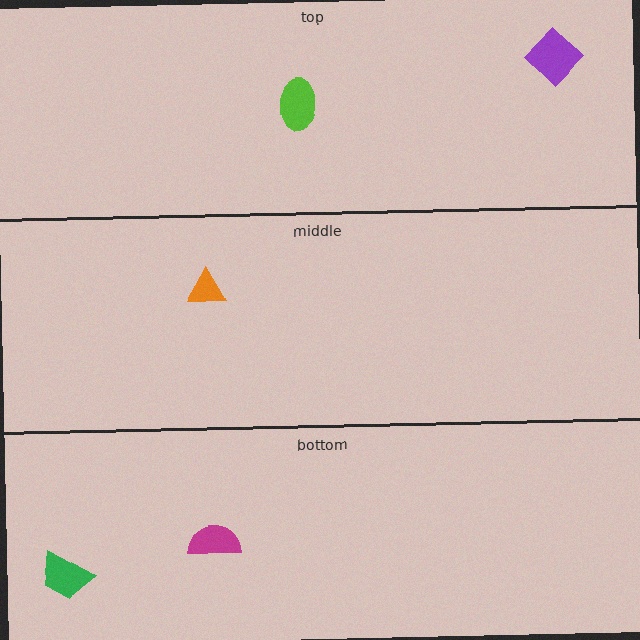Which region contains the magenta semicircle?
The bottom region.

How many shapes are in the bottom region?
2.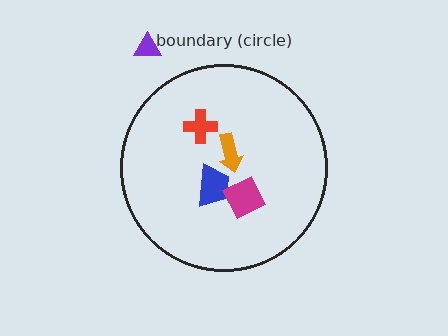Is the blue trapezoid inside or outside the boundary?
Inside.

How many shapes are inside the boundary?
4 inside, 1 outside.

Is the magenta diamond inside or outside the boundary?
Inside.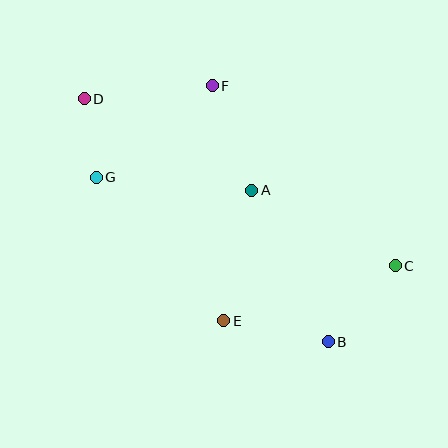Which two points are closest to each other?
Points D and G are closest to each other.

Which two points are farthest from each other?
Points C and D are farthest from each other.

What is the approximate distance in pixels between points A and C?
The distance between A and C is approximately 162 pixels.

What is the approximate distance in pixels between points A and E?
The distance between A and E is approximately 133 pixels.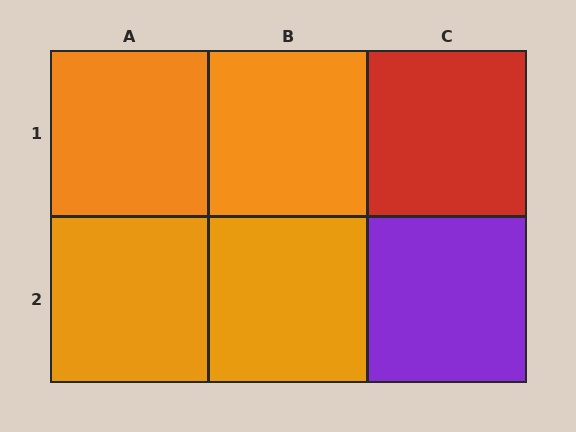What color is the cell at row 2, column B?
Orange.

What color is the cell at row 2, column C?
Purple.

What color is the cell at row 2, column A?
Orange.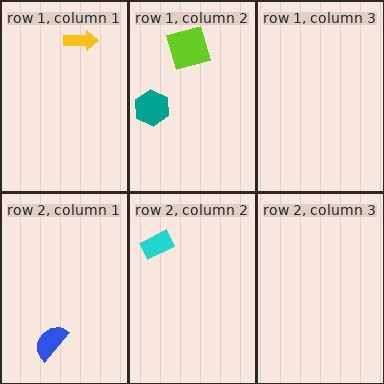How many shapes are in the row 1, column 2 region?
2.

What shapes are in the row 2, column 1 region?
The blue semicircle.